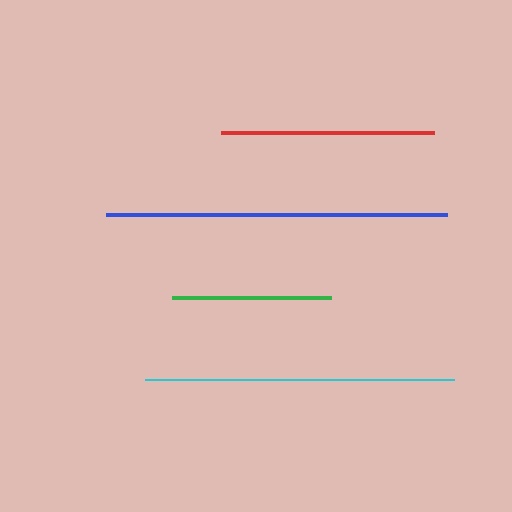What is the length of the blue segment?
The blue segment is approximately 341 pixels long.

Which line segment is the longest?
The blue line is the longest at approximately 341 pixels.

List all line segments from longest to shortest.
From longest to shortest: blue, cyan, red, green.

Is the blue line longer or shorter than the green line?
The blue line is longer than the green line.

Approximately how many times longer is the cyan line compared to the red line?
The cyan line is approximately 1.5 times the length of the red line.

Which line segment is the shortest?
The green line is the shortest at approximately 159 pixels.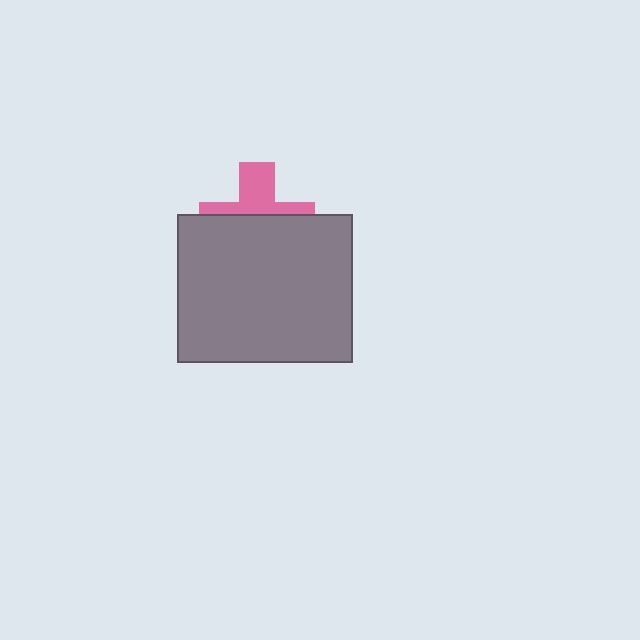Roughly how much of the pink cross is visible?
A small part of it is visible (roughly 40%).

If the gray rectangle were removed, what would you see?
You would see the complete pink cross.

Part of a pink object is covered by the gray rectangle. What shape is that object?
It is a cross.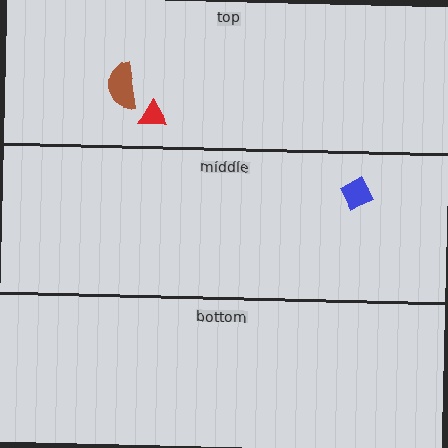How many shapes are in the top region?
2.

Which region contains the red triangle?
The top region.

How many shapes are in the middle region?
1.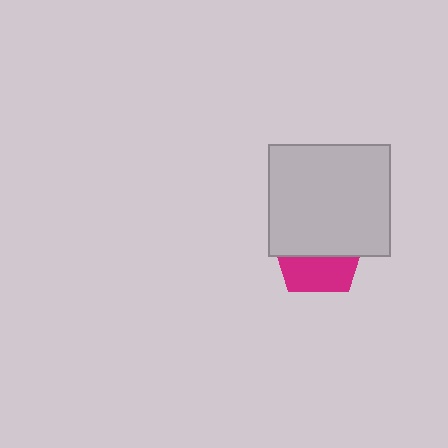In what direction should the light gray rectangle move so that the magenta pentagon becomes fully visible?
The light gray rectangle should move up. That is the shortest direction to clear the overlap and leave the magenta pentagon fully visible.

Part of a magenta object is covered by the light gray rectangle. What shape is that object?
It is a pentagon.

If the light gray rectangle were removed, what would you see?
You would see the complete magenta pentagon.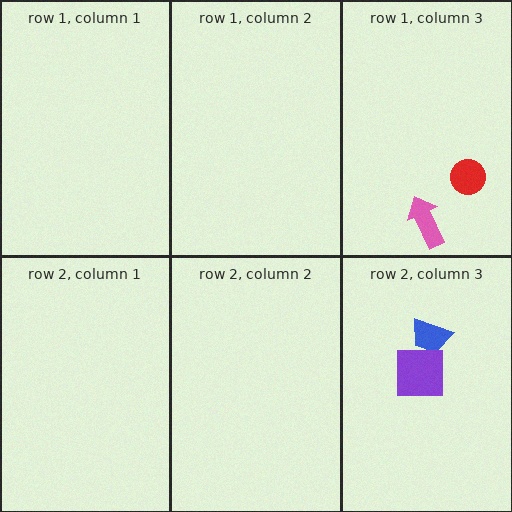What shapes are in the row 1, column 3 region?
The red circle, the pink arrow.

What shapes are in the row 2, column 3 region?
The blue trapezoid, the purple square.